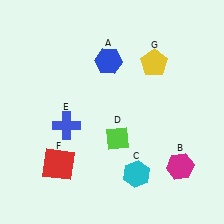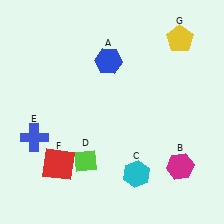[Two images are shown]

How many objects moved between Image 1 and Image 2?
3 objects moved between the two images.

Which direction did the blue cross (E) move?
The blue cross (E) moved left.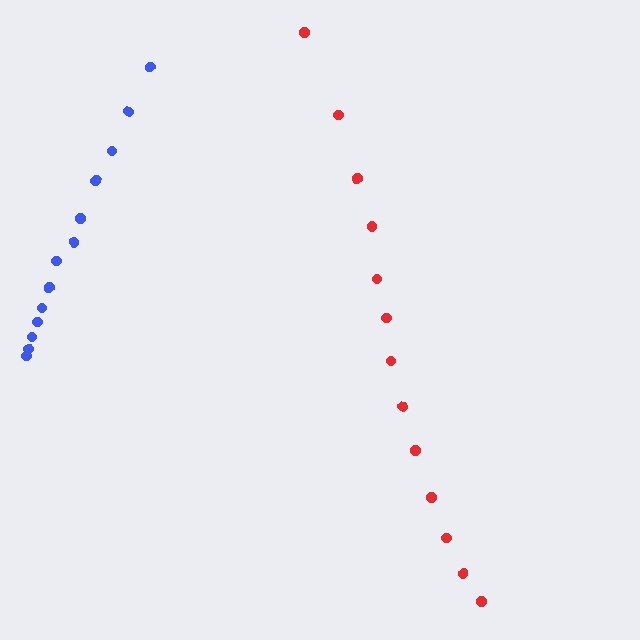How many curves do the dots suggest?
There are 2 distinct paths.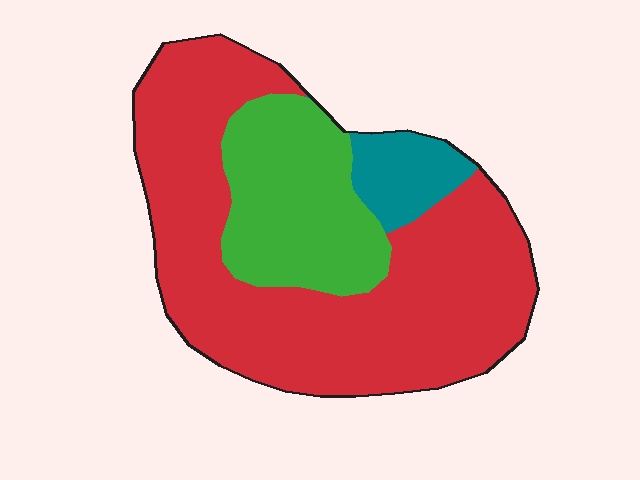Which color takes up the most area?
Red, at roughly 65%.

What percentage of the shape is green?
Green covers 25% of the shape.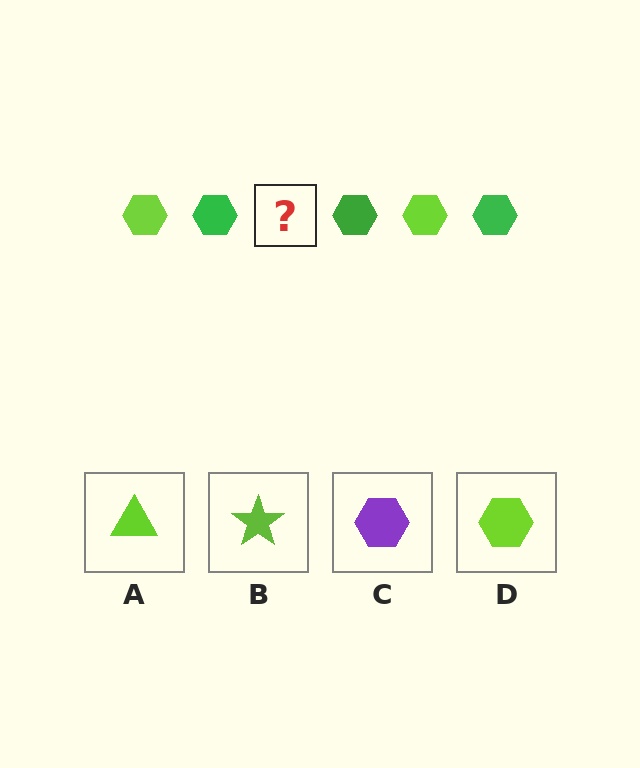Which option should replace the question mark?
Option D.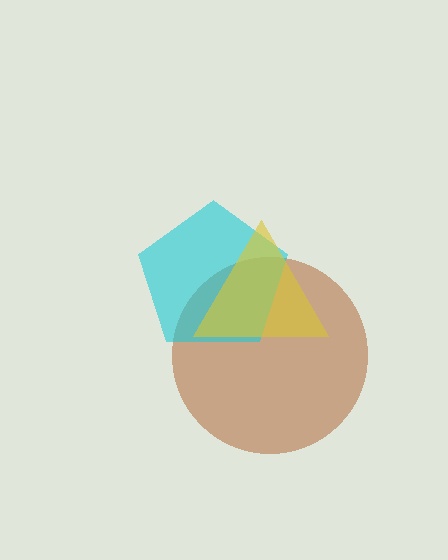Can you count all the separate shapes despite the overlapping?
Yes, there are 3 separate shapes.